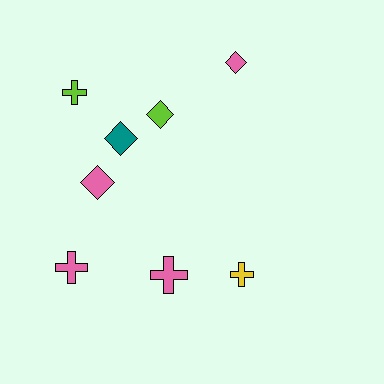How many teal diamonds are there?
There is 1 teal diamond.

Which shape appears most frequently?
Cross, with 4 objects.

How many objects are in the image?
There are 8 objects.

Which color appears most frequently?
Pink, with 4 objects.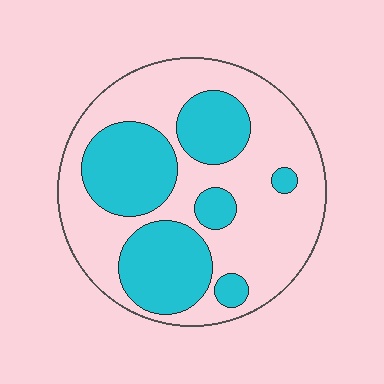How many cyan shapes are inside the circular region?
6.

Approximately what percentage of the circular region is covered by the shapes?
Approximately 40%.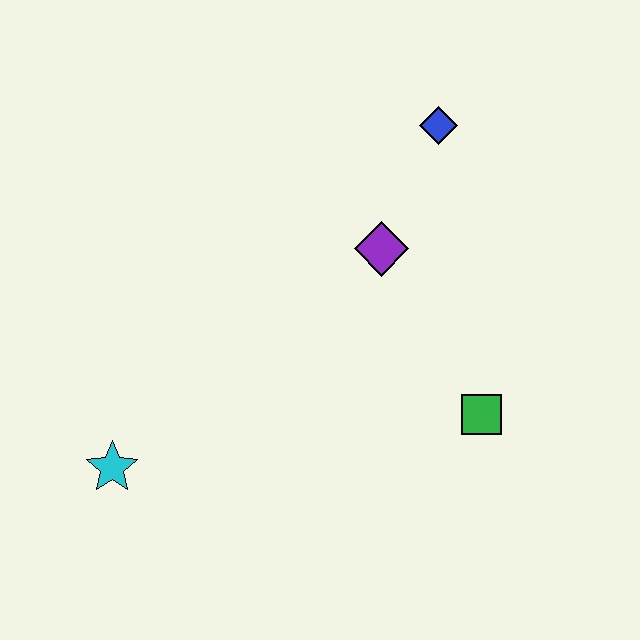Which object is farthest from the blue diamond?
The cyan star is farthest from the blue diamond.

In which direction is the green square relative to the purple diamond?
The green square is below the purple diamond.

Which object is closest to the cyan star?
The purple diamond is closest to the cyan star.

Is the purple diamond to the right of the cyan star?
Yes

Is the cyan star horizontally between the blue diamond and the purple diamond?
No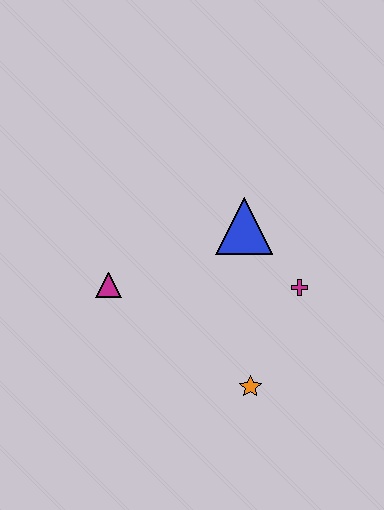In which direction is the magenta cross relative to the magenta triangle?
The magenta cross is to the right of the magenta triangle.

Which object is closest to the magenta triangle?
The blue triangle is closest to the magenta triangle.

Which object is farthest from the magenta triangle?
The magenta cross is farthest from the magenta triangle.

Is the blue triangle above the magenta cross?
Yes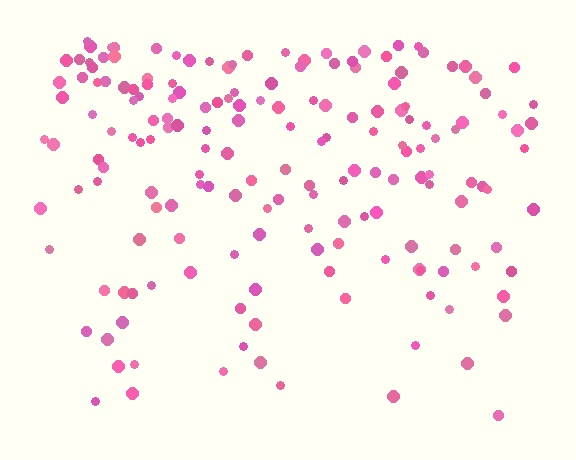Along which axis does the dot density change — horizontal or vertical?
Vertical.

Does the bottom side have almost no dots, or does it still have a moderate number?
Still a moderate number, just noticeably fewer than the top.